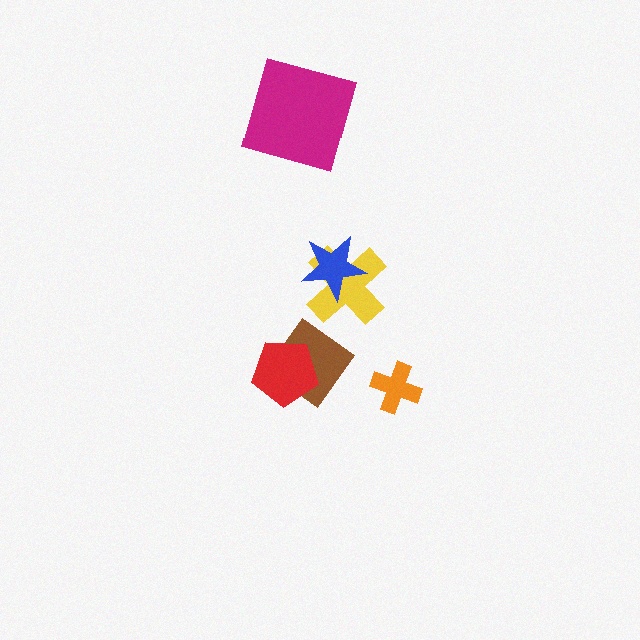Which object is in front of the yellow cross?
The blue star is in front of the yellow cross.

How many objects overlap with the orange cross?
0 objects overlap with the orange cross.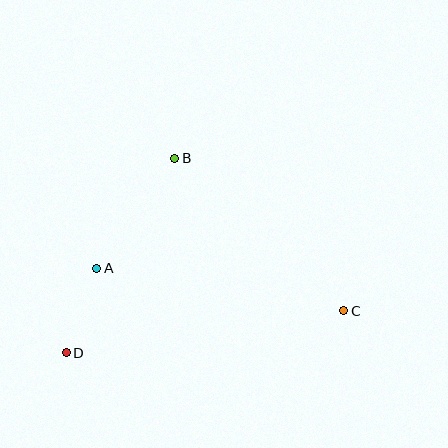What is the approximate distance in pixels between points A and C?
The distance between A and C is approximately 250 pixels.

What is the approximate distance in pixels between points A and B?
The distance between A and B is approximately 135 pixels.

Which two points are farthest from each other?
Points C and D are farthest from each other.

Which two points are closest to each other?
Points A and D are closest to each other.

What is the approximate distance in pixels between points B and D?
The distance between B and D is approximately 223 pixels.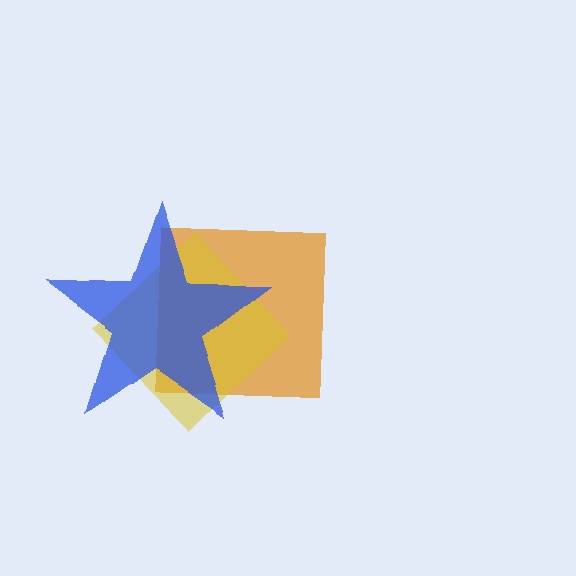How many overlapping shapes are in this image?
There are 3 overlapping shapes in the image.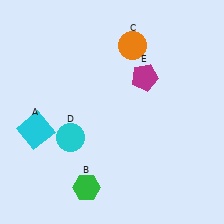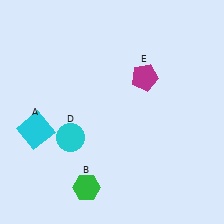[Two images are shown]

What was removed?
The orange circle (C) was removed in Image 2.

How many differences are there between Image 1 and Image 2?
There is 1 difference between the two images.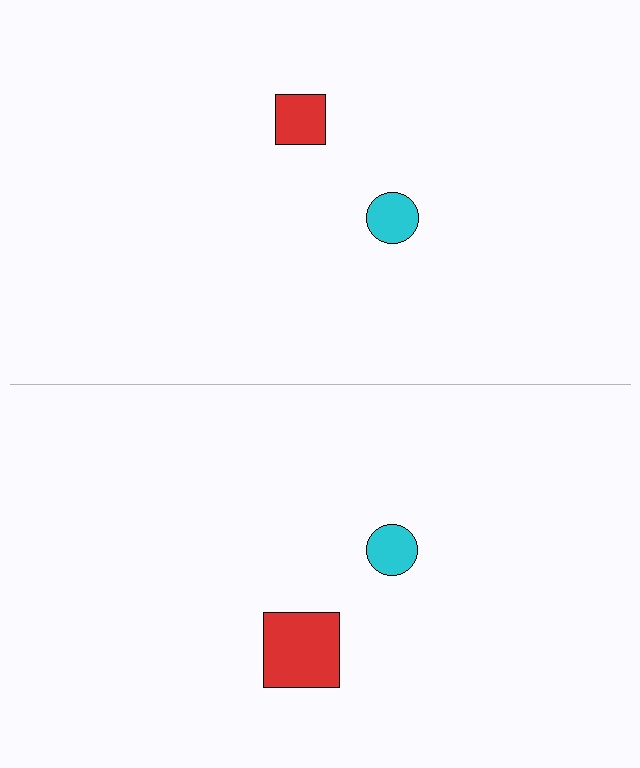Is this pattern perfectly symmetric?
No, the pattern is not perfectly symmetric. The red square on the bottom side has a different size than its mirror counterpart.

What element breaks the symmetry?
The red square on the bottom side has a different size than its mirror counterpart.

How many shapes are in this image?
There are 4 shapes in this image.